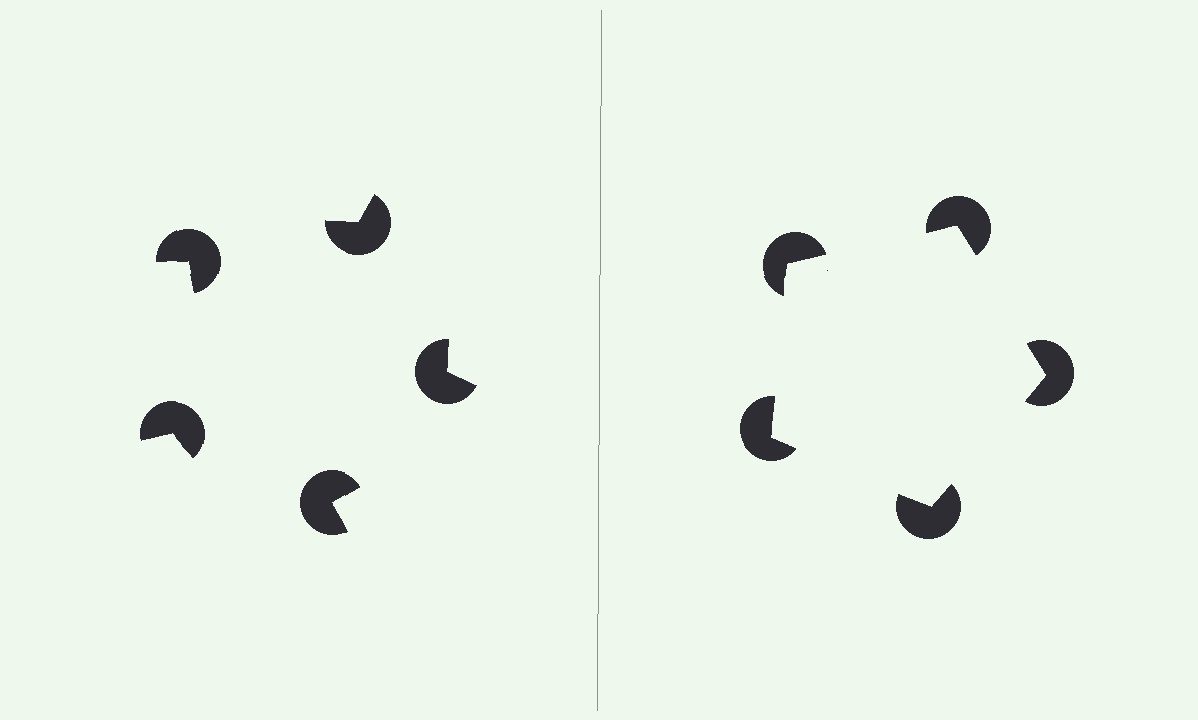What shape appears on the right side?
An illusory pentagon.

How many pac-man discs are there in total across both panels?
10 — 5 on each side.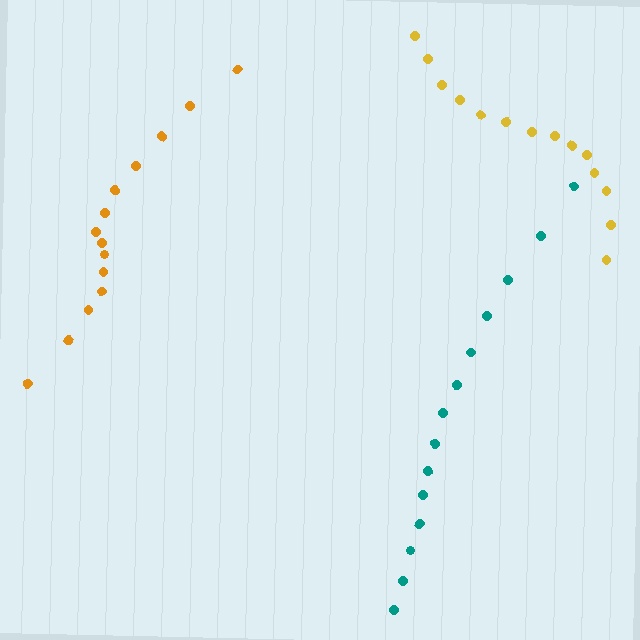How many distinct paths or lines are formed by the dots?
There are 3 distinct paths.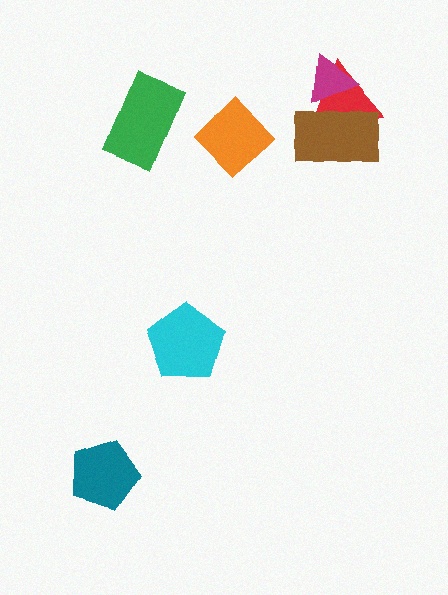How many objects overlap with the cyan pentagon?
0 objects overlap with the cyan pentagon.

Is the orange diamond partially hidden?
No, no other shape covers it.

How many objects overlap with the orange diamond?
0 objects overlap with the orange diamond.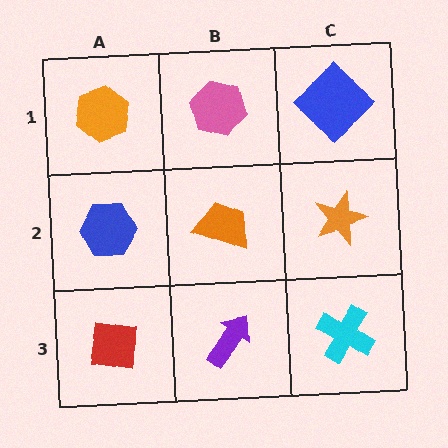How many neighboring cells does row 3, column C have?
2.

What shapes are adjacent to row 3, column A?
A blue hexagon (row 2, column A), a purple arrow (row 3, column B).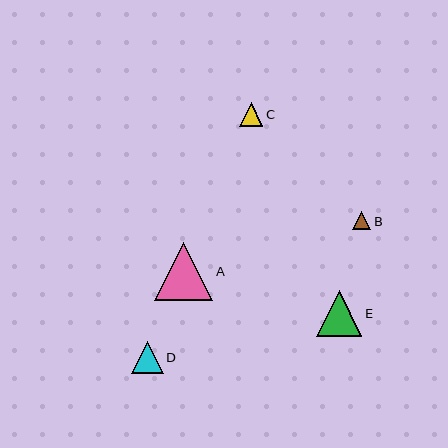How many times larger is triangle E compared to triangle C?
Triangle E is approximately 2.0 times the size of triangle C.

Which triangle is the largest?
Triangle A is the largest with a size of approximately 58 pixels.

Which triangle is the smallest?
Triangle B is the smallest with a size of approximately 18 pixels.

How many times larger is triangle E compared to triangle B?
Triangle E is approximately 2.5 times the size of triangle B.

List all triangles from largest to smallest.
From largest to smallest: A, E, D, C, B.